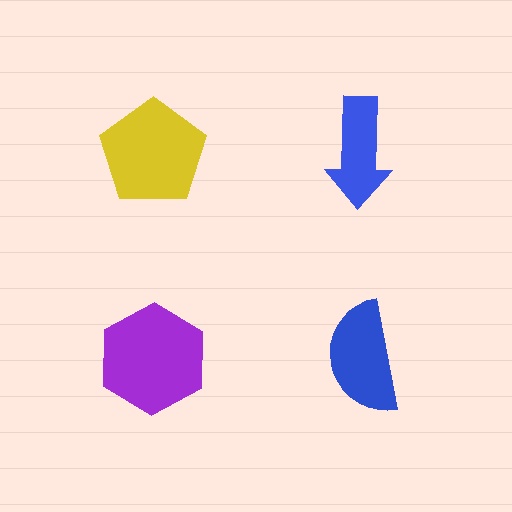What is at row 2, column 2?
A blue semicircle.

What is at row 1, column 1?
A yellow pentagon.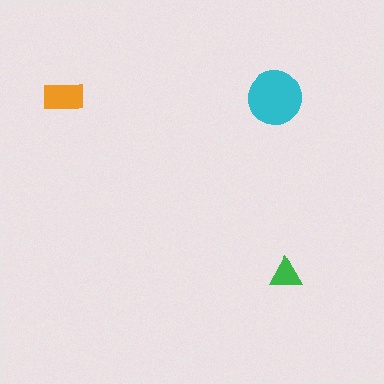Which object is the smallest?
The green triangle.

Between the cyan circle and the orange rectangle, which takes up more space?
The cyan circle.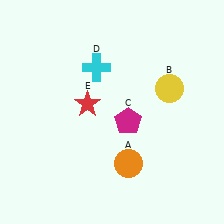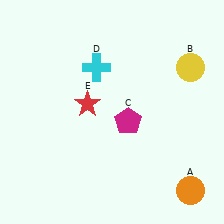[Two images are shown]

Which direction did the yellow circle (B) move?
The yellow circle (B) moved up.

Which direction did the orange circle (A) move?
The orange circle (A) moved right.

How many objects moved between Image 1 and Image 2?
2 objects moved between the two images.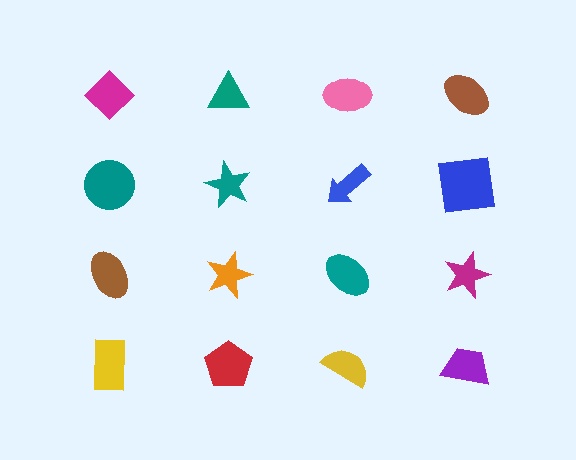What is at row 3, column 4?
A magenta star.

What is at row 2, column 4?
A blue square.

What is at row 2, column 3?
A blue arrow.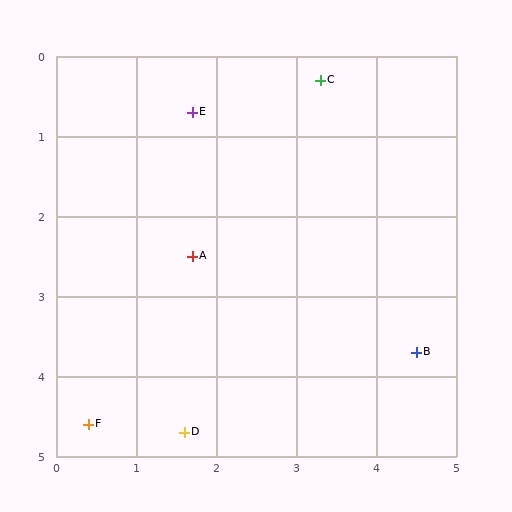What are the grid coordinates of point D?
Point D is at approximately (1.6, 4.7).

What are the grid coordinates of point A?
Point A is at approximately (1.7, 2.5).